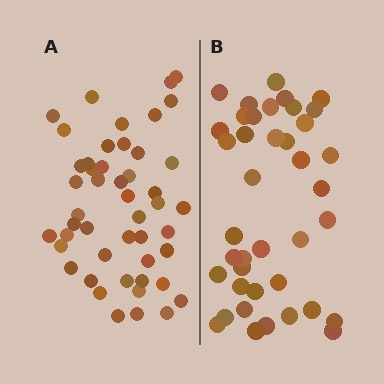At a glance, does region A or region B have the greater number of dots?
Region A (the left region) has more dots.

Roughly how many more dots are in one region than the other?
Region A has roughly 8 or so more dots than region B.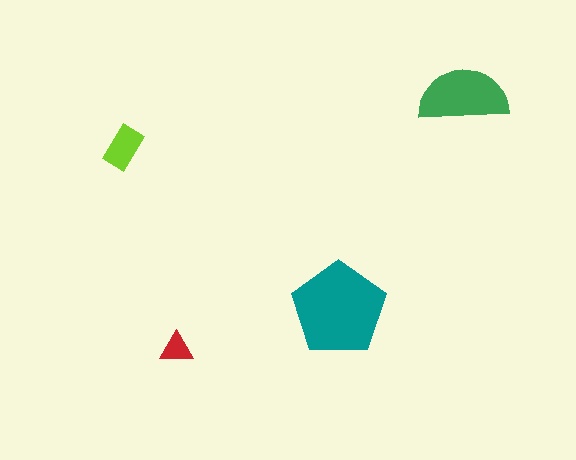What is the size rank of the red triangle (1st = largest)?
4th.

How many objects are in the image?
There are 4 objects in the image.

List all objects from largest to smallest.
The teal pentagon, the green semicircle, the lime rectangle, the red triangle.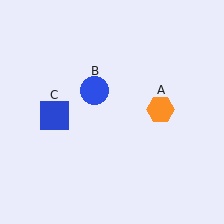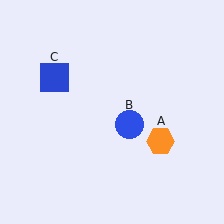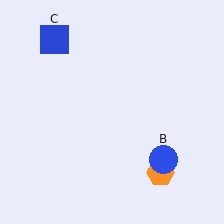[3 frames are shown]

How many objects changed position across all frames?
3 objects changed position: orange hexagon (object A), blue circle (object B), blue square (object C).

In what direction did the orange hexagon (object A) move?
The orange hexagon (object A) moved down.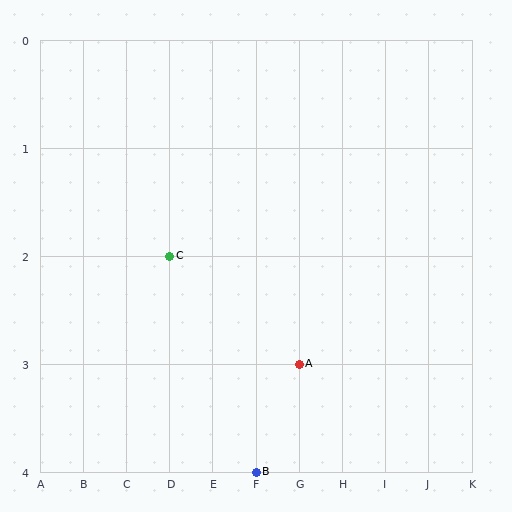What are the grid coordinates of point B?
Point B is at grid coordinates (F, 4).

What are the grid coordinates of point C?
Point C is at grid coordinates (D, 2).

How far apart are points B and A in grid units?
Points B and A are 1 column and 1 row apart (about 1.4 grid units diagonally).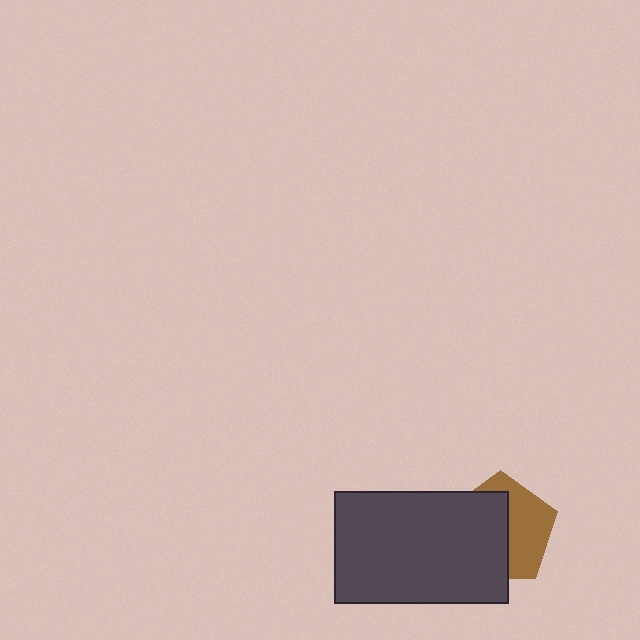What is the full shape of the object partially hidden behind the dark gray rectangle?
The partially hidden object is a brown pentagon.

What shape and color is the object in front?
The object in front is a dark gray rectangle.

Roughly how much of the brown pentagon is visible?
A small part of it is visible (roughly 45%).